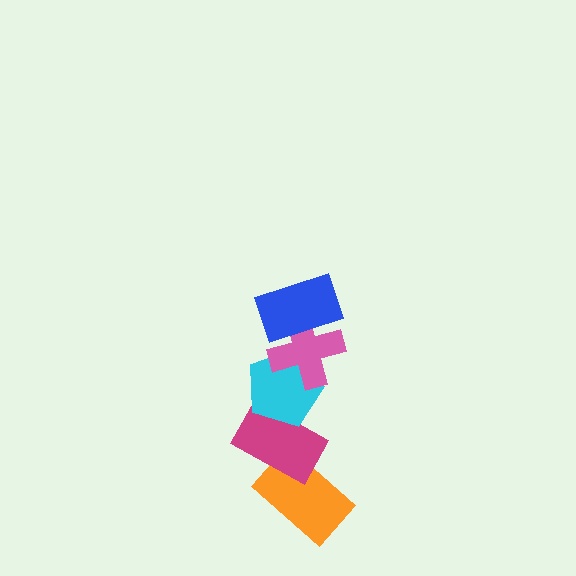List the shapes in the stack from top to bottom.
From top to bottom: the blue rectangle, the pink cross, the cyan pentagon, the magenta rectangle, the orange rectangle.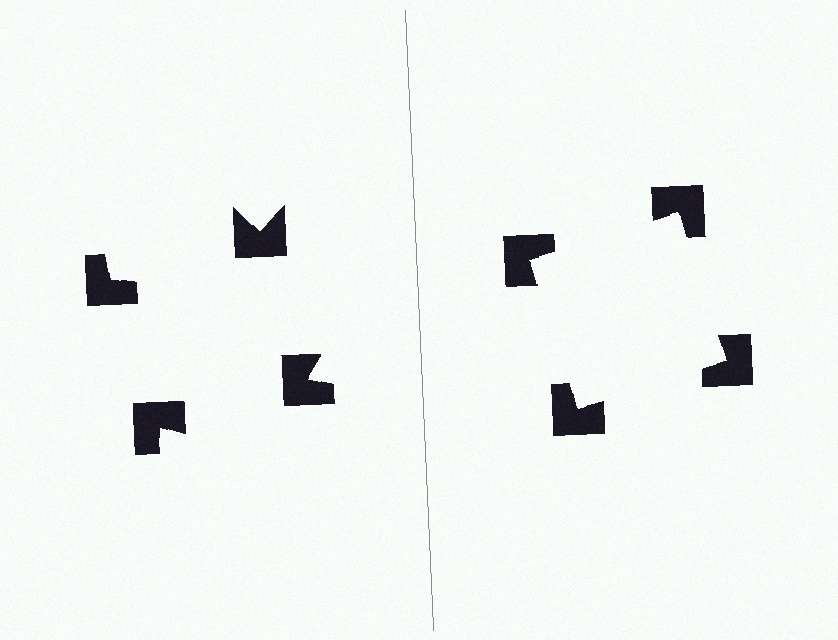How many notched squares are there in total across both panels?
8 — 4 on each side.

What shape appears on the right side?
An illusory square.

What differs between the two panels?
The notched squares are positioned identically on both sides; only the wedge orientations differ. On the right they align to a square; on the left they are misaligned.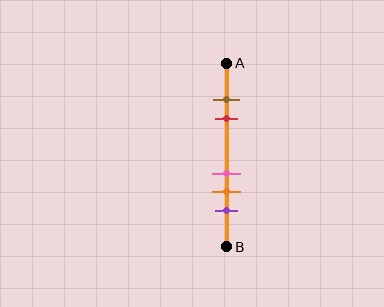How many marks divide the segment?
There are 5 marks dividing the segment.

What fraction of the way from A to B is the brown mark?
The brown mark is approximately 20% (0.2) of the way from A to B.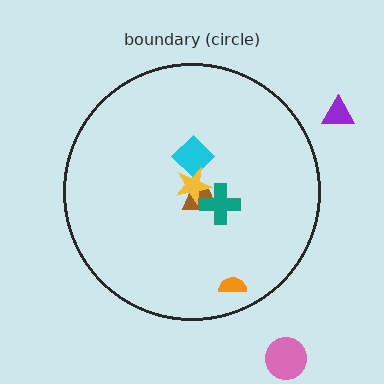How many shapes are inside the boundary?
5 inside, 2 outside.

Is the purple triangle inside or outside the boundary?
Outside.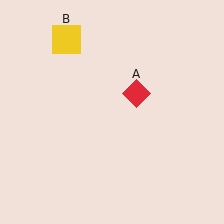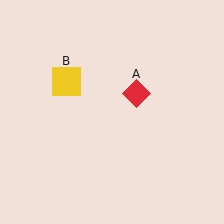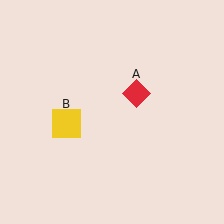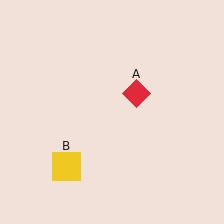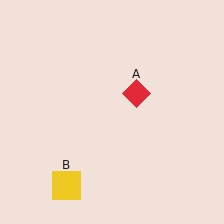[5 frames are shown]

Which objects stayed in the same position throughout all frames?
Red diamond (object A) remained stationary.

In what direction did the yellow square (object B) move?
The yellow square (object B) moved down.